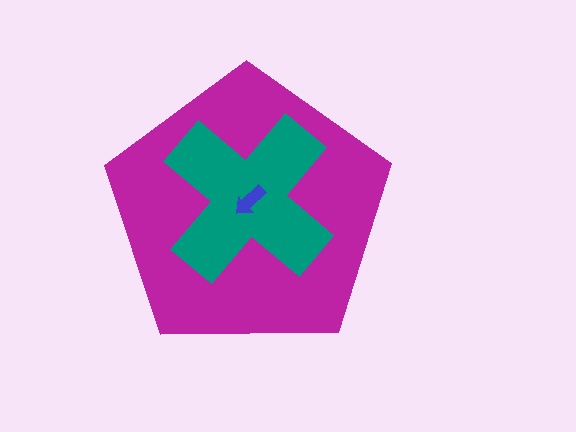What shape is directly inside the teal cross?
The blue arrow.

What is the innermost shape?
The blue arrow.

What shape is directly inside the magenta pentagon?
The teal cross.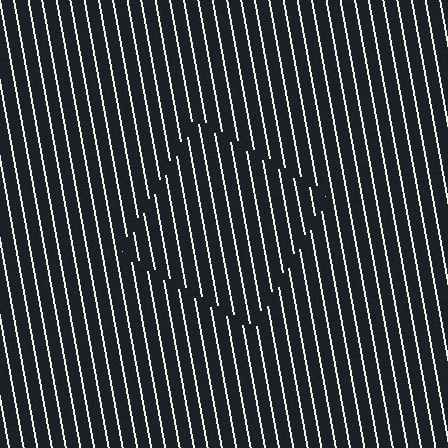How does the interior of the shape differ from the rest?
The interior of the shape contains the same grating, shifted by half a period — the contour is defined by the phase discontinuity where line-ends from the inner and outer gratings abut.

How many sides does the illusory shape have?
4 sides — the line-ends trace a square.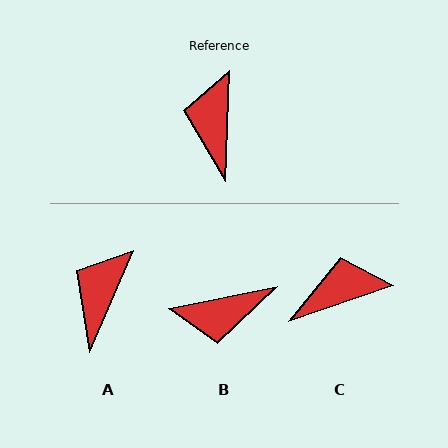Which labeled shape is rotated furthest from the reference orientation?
B, about 103 degrees away.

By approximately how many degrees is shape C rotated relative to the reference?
Approximately 69 degrees clockwise.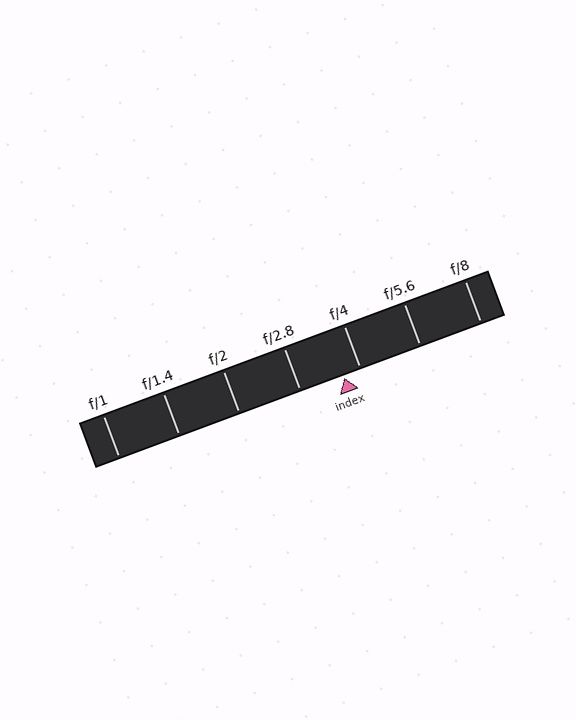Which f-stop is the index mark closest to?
The index mark is closest to f/4.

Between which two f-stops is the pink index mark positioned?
The index mark is between f/2.8 and f/4.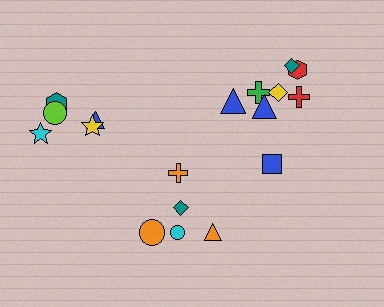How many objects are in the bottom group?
There are 5 objects.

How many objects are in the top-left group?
There are 5 objects.